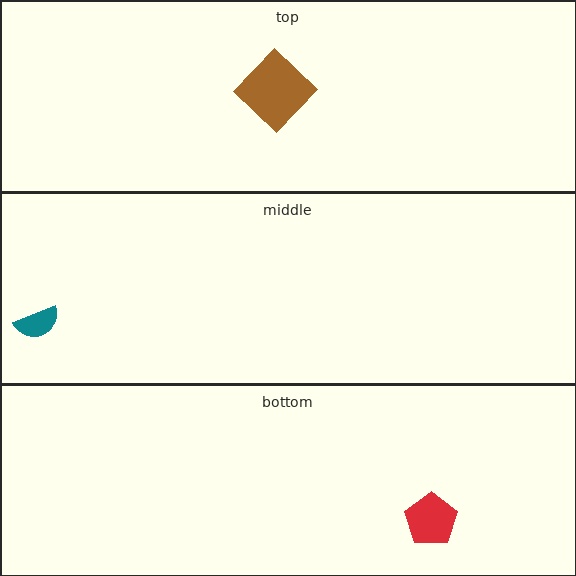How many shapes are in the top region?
1.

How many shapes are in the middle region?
1.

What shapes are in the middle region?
The teal semicircle.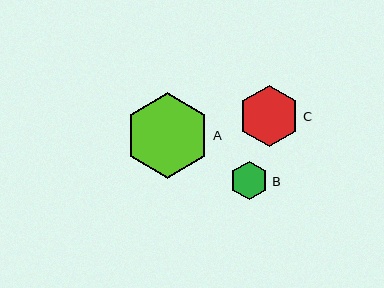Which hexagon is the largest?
Hexagon A is the largest with a size of approximately 85 pixels.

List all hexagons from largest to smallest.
From largest to smallest: A, C, B.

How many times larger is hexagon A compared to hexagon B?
Hexagon A is approximately 2.2 times the size of hexagon B.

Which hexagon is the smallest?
Hexagon B is the smallest with a size of approximately 39 pixels.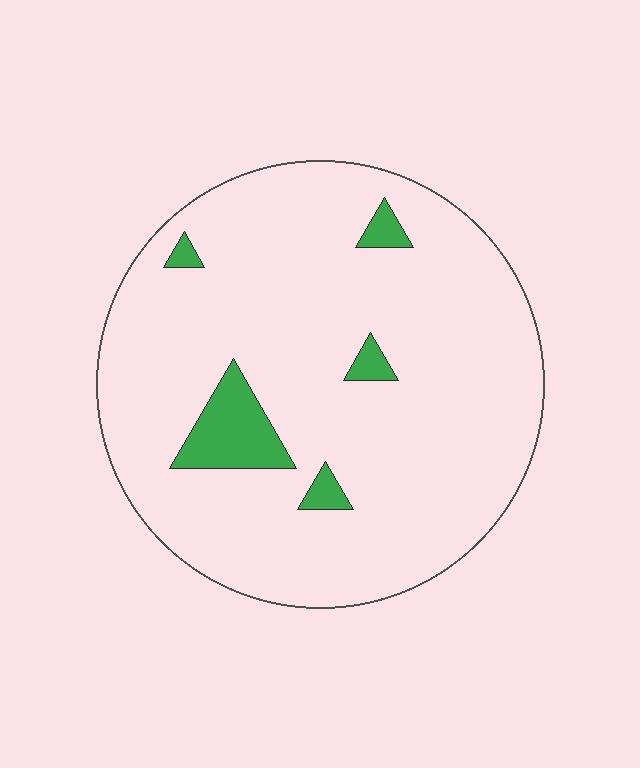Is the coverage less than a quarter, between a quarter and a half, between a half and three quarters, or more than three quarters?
Less than a quarter.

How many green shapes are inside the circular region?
5.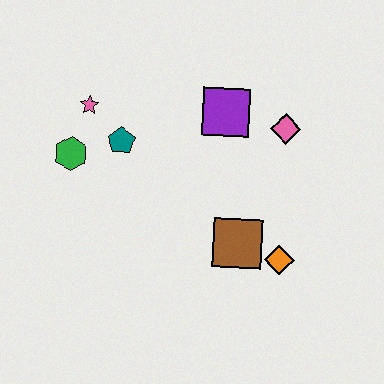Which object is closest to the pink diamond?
The purple square is closest to the pink diamond.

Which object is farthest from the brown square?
The pink star is farthest from the brown square.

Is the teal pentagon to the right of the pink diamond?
No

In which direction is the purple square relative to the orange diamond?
The purple square is above the orange diamond.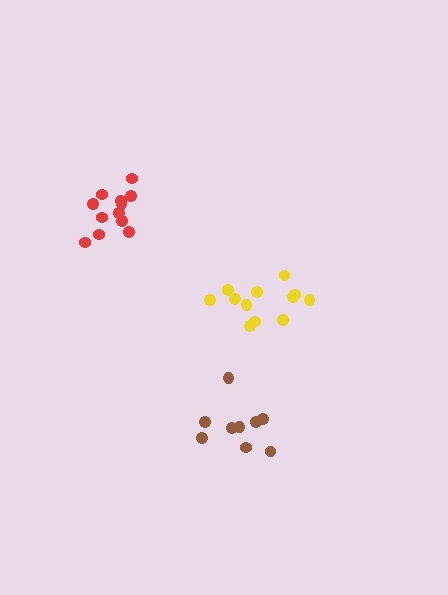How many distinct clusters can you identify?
There are 3 distinct clusters.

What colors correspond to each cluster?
The clusters are colored: red, brown, yellow.